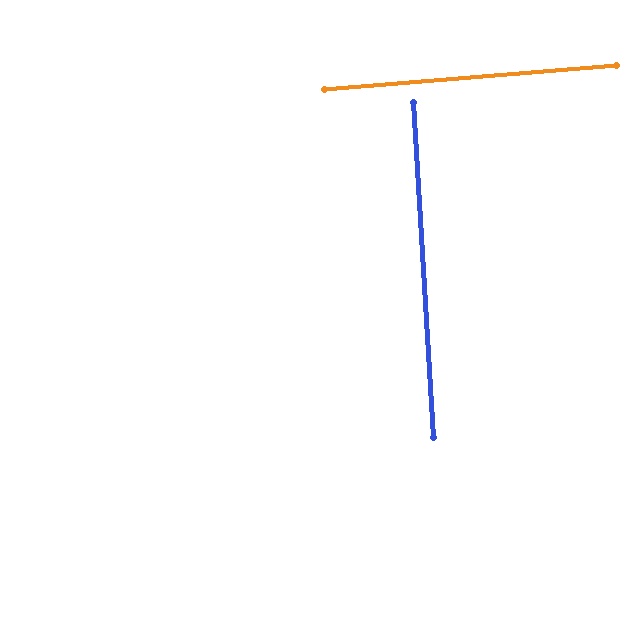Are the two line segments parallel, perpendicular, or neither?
Perpendicular — they meet at approximately 89°.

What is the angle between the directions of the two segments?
Approximately 89 degrees.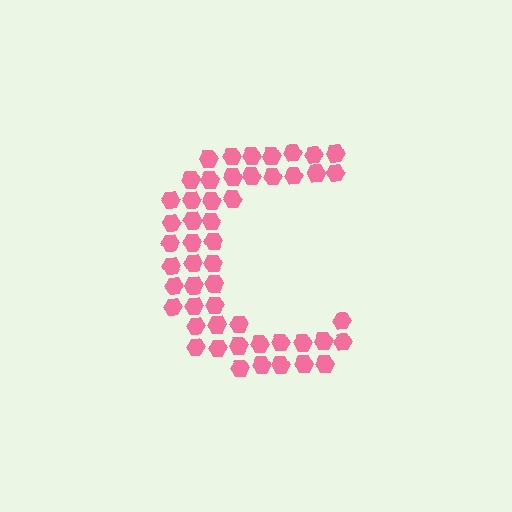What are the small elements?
The small elements are hexagons.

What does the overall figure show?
The overall figure shows the letter C.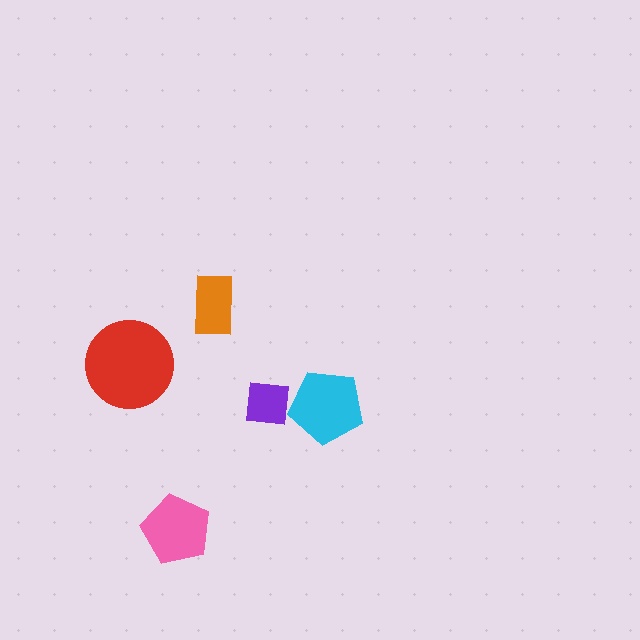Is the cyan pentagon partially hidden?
Yes, it is partially covered by another shape.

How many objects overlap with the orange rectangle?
0 objects overlap with the orange rectangle.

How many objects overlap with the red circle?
0 objects overlap with the red circle.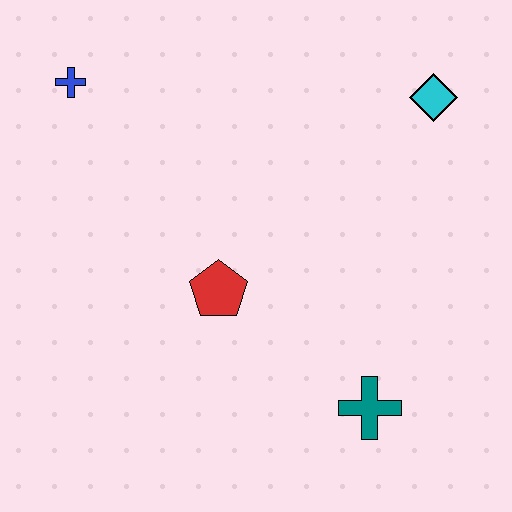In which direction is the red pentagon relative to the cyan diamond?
The red pentagon is to the left of the cyan diamond.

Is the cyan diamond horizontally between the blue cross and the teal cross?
No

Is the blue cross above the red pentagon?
Yes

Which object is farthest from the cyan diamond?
The blue cross is farthest from the cyan diamond.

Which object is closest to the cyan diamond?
The red pentagon is closest to the cyan diamond.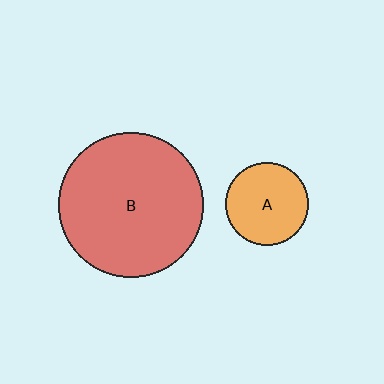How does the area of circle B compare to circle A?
Approximately 3.1 times.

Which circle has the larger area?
Circle B (red).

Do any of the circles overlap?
No, none of the circles overlap.